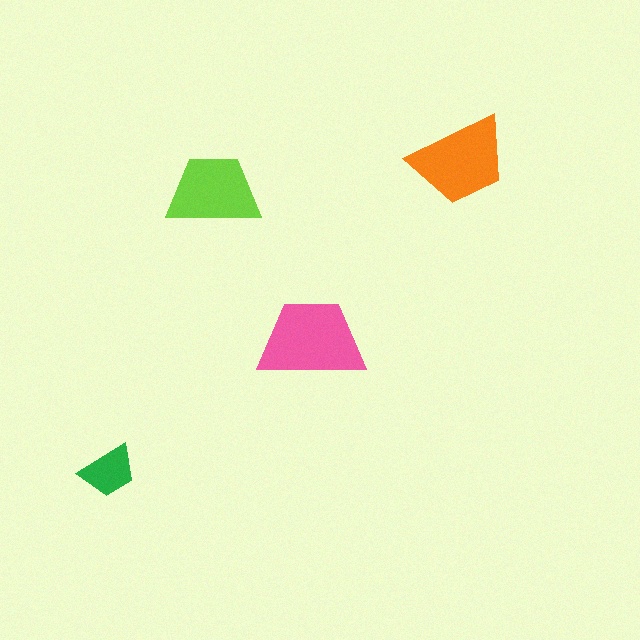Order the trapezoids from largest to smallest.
the pink one, the orange one, the lime one, the green one.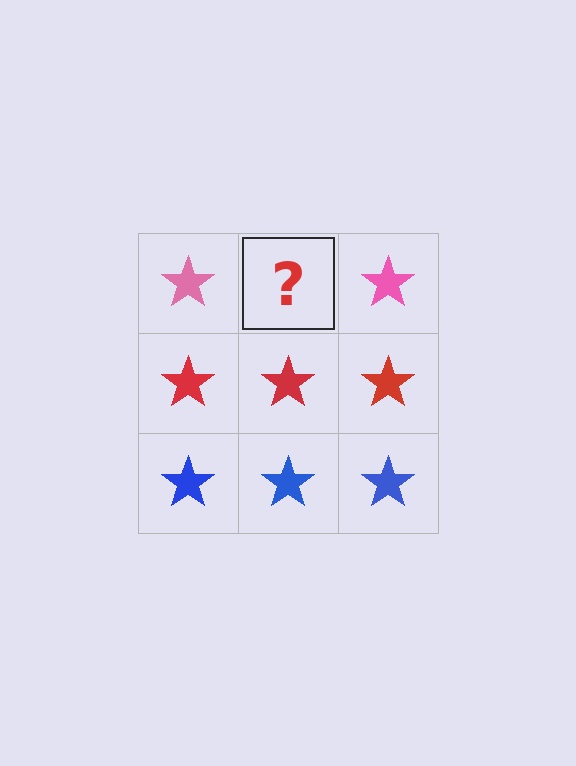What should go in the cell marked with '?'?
The missing cell should contain a pink star.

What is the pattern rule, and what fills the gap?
The rule is that each row has a consistent color. The gap should be filled with a pink star.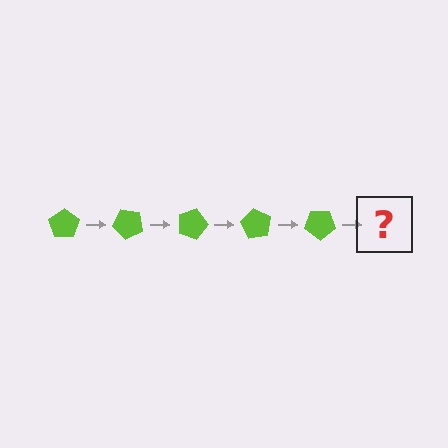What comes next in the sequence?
The next element should be a lime pentagon rotated 225 degrees.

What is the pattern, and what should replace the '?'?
The pattern is that the pentagon rotates 45 degrees each step. The '?' should be a lime pentagon rotated 225 degrees.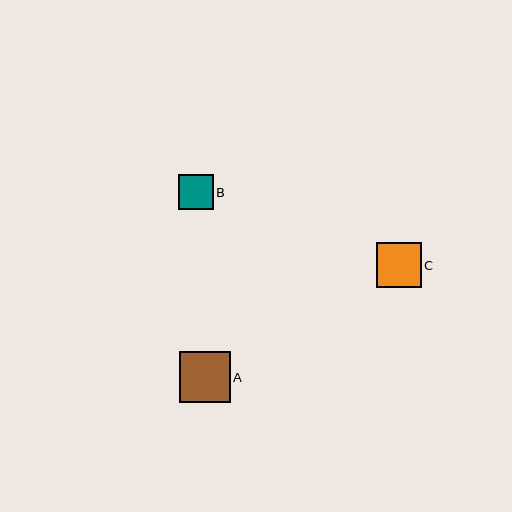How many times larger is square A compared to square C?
Square A is approximately 1.1 times the size of square C.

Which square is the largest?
Square A is the largest with a size of approximately 51 pixels.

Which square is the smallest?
Square B is the smallest with a size of approximately 35 pixels.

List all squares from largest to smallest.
From largest to smallest: A, C, B.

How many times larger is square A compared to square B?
Square A is approximately 1.4 times the size of square B.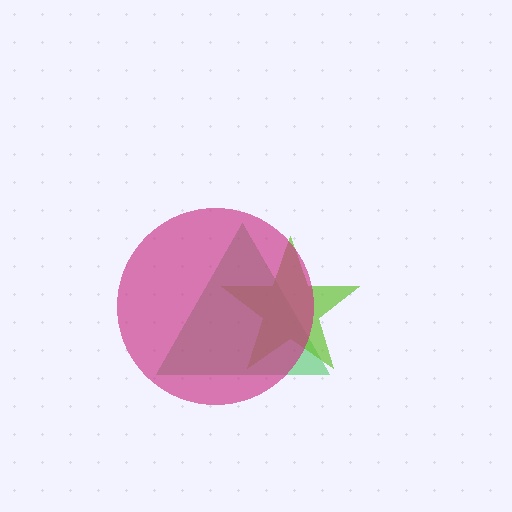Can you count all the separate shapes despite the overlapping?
Yes, there are 3 separate shapes.